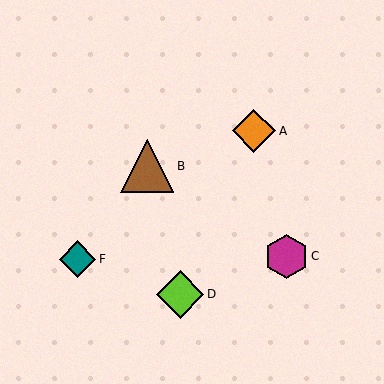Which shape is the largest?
The brown triangle (labeled B) is the largest.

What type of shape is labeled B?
Shape B is a brown triangle.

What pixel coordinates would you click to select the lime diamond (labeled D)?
Click at (180, 294) to select the lime diamond D.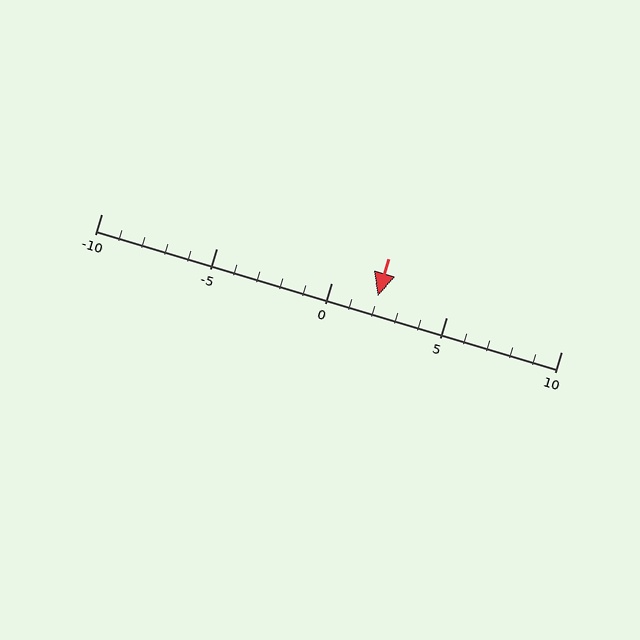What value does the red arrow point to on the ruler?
The red arrow points to approximately 2.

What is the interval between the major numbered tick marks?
The major tick marks are spaced 5 units apart.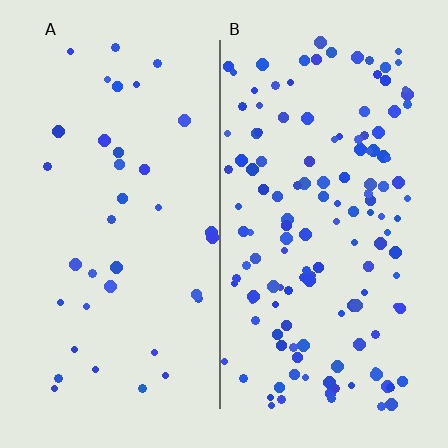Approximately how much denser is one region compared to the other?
Approximately 3.7× — region B over region A.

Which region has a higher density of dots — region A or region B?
B (the right).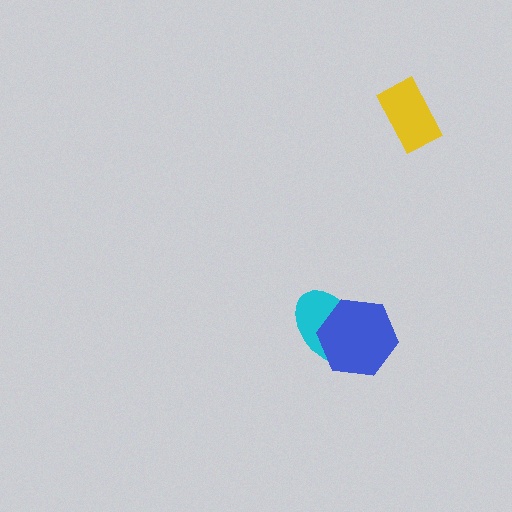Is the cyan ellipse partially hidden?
Yes, it is partially covered by another shape.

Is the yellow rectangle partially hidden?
No, no other shape covers it.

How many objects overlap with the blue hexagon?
1 object overlaps with the blue hexagon.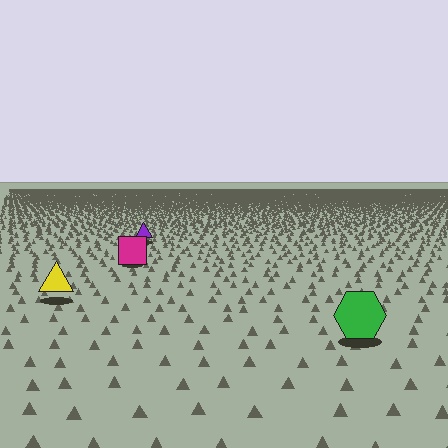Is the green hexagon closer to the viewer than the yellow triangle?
Yes. The green hexagon is closer — you can tell from the texture gradient: the ground texture is coarser near it.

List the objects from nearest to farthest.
From nearest to farthest: the green hexagon, the yellow triangle, the magenta square, the purple triangle.